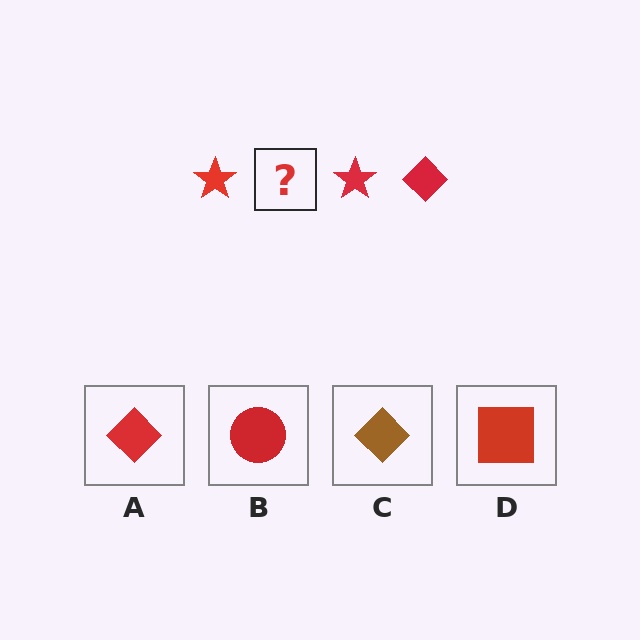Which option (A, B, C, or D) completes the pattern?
A.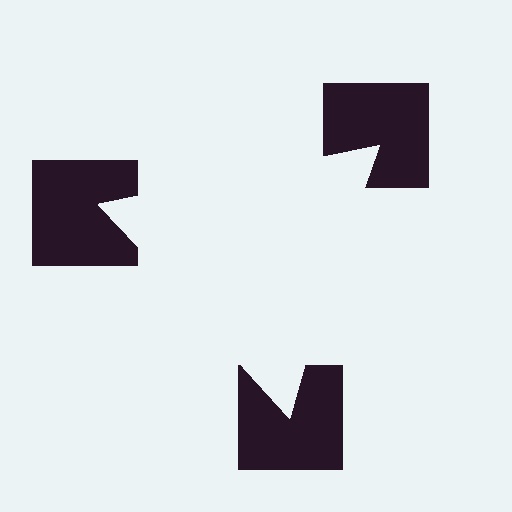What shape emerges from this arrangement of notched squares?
An illusory triangle — its edges are inferred from the aligned wedge cuts in the notched squares, not physically drawn.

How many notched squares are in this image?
There are 3 — one at each vertex of the illusory triangle.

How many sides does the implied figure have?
3 sides.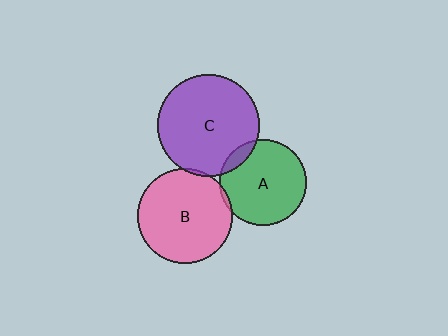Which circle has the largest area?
Circle C (purple).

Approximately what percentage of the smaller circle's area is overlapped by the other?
Approximately 5%.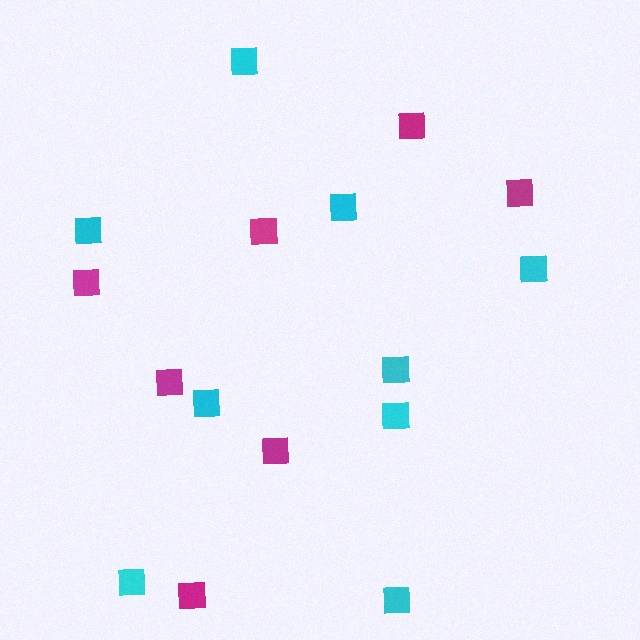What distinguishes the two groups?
There are 2 groups: one group of magenta squares (7) and one group of cyan squares (9).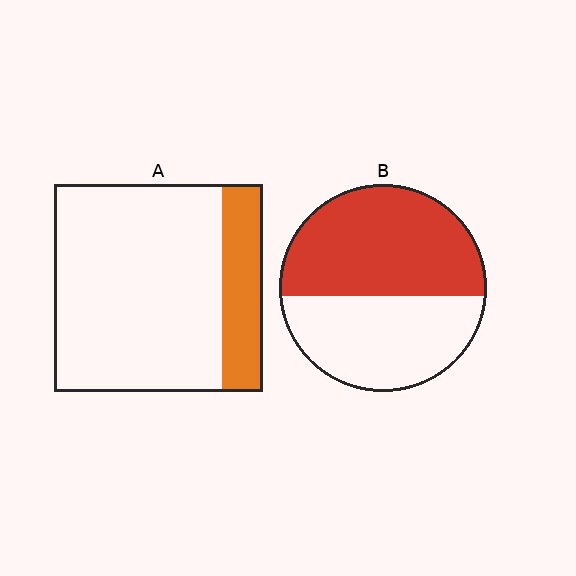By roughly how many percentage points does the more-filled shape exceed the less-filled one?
By roughly 35 percentage points (B over A).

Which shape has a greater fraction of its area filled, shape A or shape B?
Shape B.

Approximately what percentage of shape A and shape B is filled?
A is approximately 20% and B is approximately 55%.